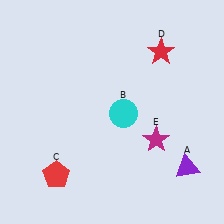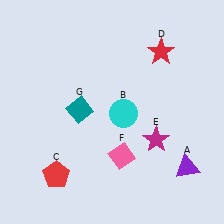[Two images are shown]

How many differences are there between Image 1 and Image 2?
There are 2 differences between the two images.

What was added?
A pink diamond (F), a teal diamond (G) were added in Image 2.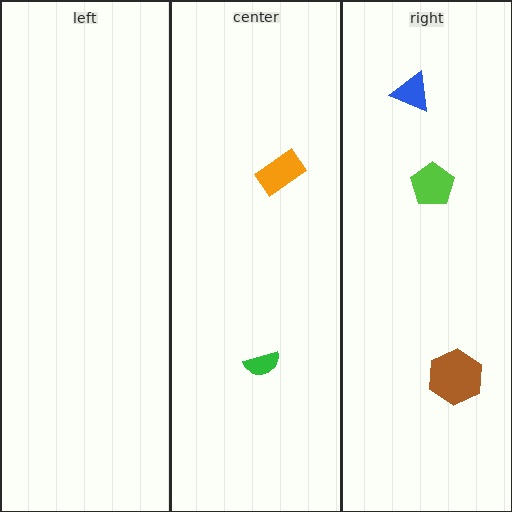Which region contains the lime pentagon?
The right region.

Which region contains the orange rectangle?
The center region.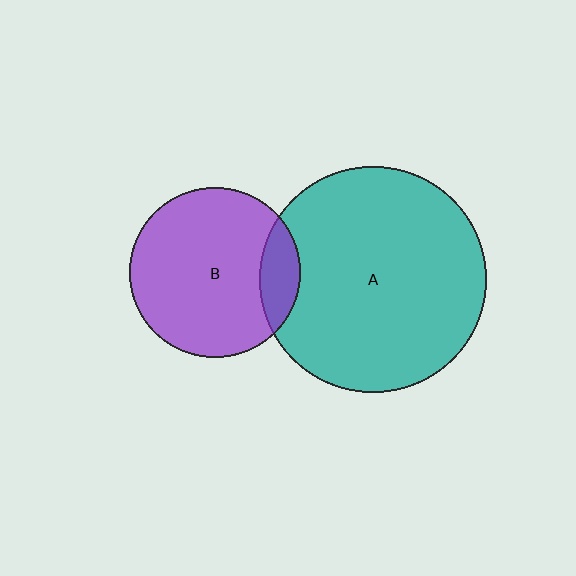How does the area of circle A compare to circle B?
Approximately 1.8 times.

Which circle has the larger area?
Circle A (teal).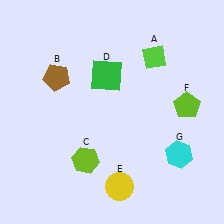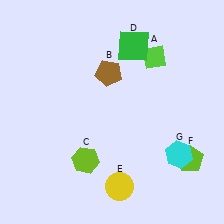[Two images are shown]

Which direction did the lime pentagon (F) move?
The lime pentagon (F) moved down.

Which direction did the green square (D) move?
The green square (D) moved up.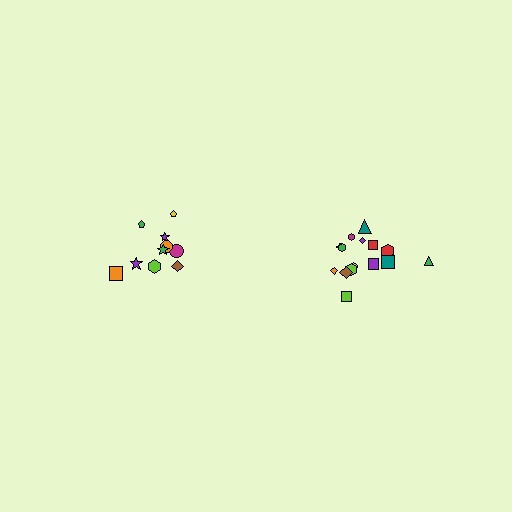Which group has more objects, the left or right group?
The right group.